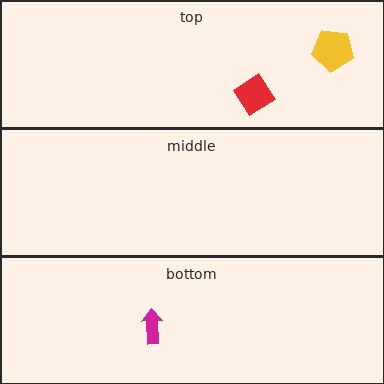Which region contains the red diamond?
The top region.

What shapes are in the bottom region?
The magenta arrow.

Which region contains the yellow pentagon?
The top region.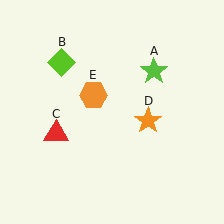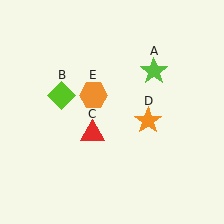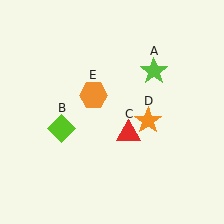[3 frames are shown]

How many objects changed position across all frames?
2 objects changed position: lime diamond (object B), red triangle (object C).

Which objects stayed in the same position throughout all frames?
Lime star (object A) and orange star (object D) and orange hexagon (object E) remained stationary.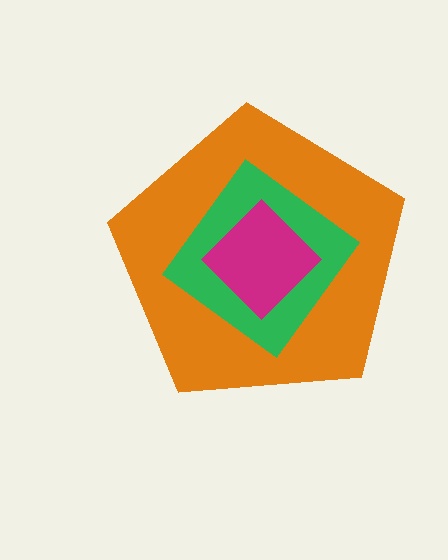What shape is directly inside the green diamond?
The magenta diamond.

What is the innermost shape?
The magenta diamond.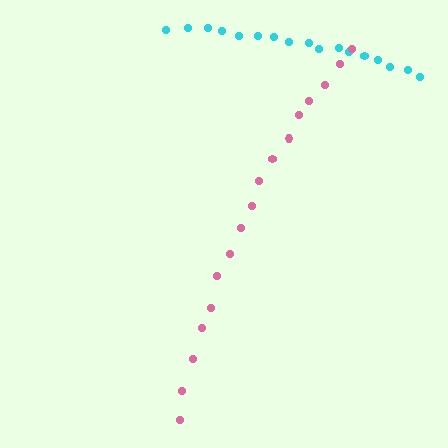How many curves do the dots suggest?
There are 2 distinct paths.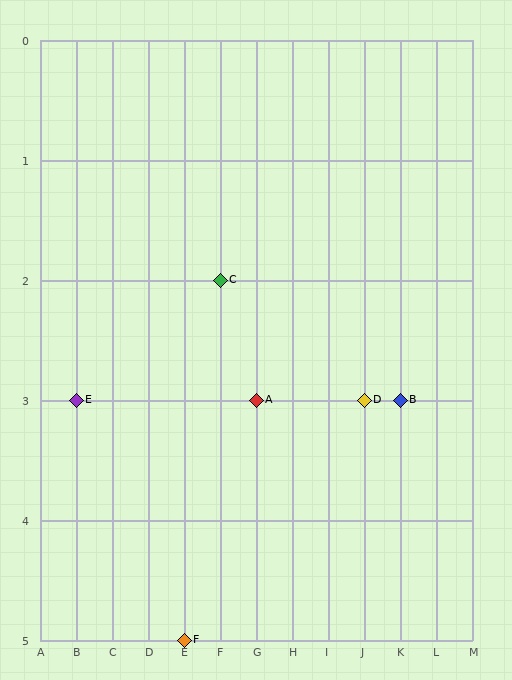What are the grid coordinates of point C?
Point C is at grid coordinates (F, 2).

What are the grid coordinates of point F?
Point F is at grid coordinates (E, 5).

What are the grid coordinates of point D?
Point D is at grid coordinates (J, 3).